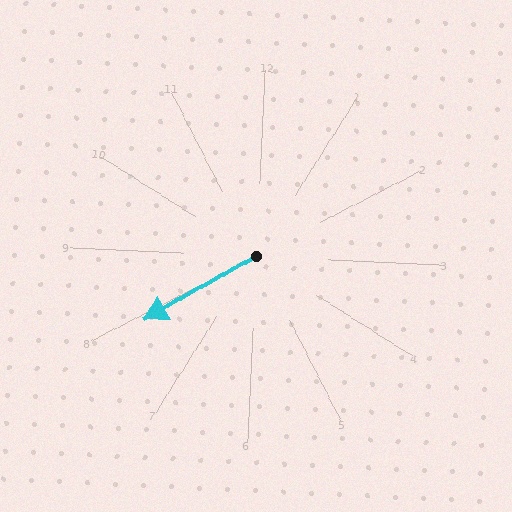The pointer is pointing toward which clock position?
Roughly 8 o'clock.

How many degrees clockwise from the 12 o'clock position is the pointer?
Approximately 238 degrees.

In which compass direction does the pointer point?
Southwest.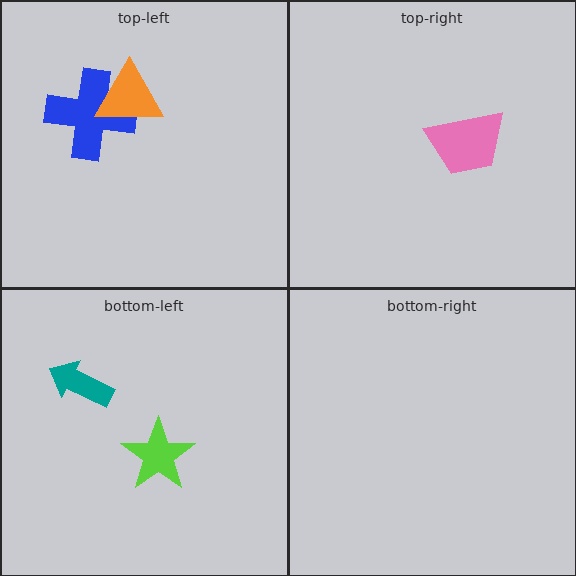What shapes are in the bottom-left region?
The lime star, the teal arrow.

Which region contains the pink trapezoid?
The top-right region.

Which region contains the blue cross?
The top-left region.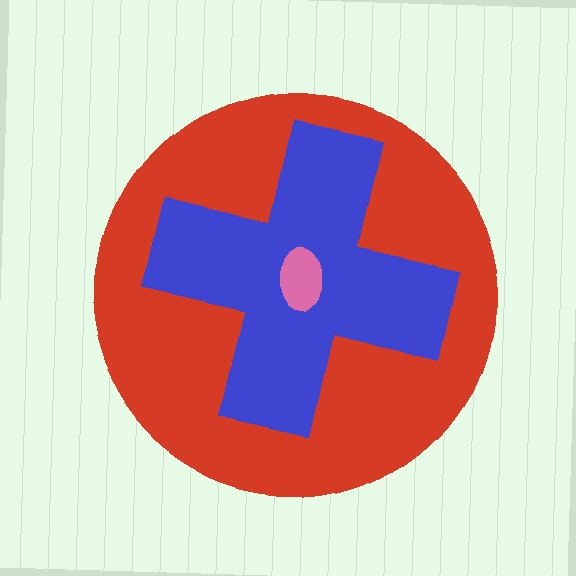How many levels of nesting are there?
3.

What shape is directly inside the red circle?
The blue cross.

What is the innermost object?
The pink ellipse.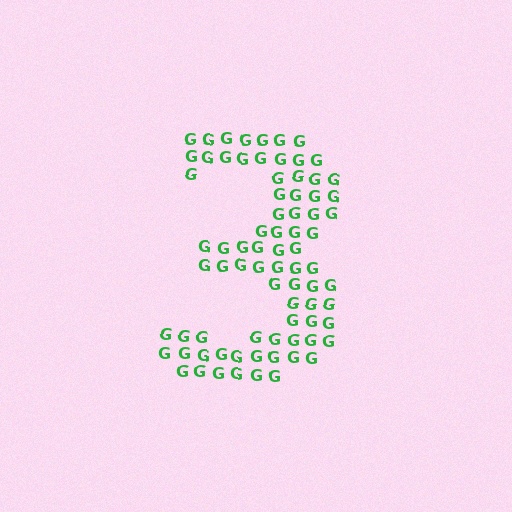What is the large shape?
The large shape is the digit 3.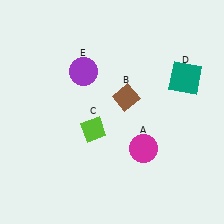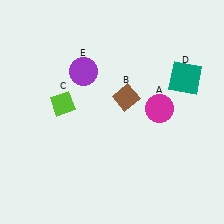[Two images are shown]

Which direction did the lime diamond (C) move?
The lime diamond (C) moved left.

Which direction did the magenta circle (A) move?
The magenta circle (A) moved up.